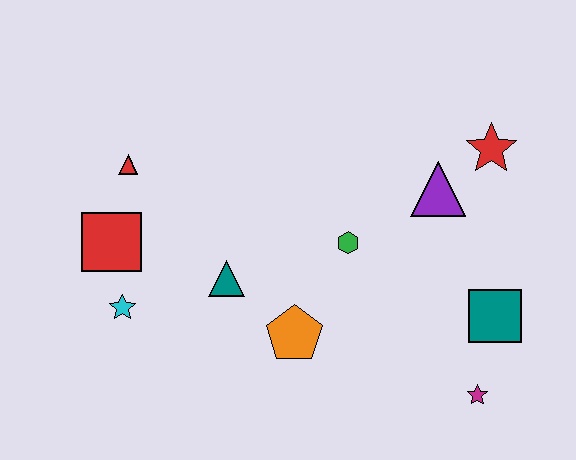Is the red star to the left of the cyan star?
No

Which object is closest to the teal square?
The magenta star is closest to the teal square.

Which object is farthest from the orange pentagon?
The red star is farthest from the orange pentagon.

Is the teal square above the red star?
No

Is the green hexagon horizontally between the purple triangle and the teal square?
No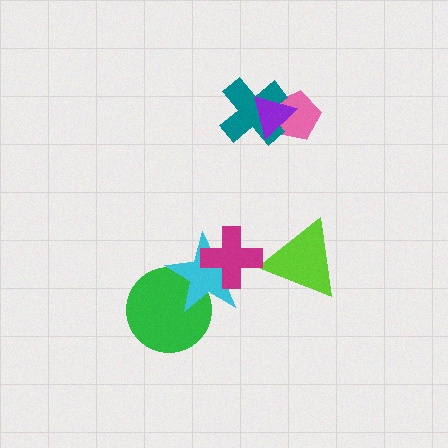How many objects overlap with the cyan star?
2 objects overlap with the cyan star.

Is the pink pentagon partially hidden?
Yes, it is partially covered by another shape.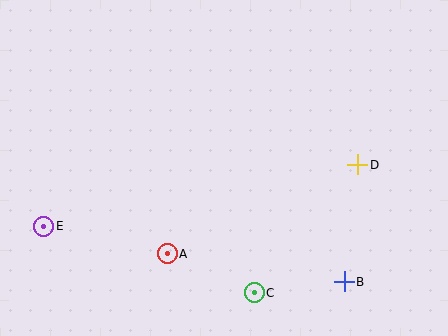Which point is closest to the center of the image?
Point A at (167, 254) is closest to the center.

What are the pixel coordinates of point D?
Point D is at (358, 165).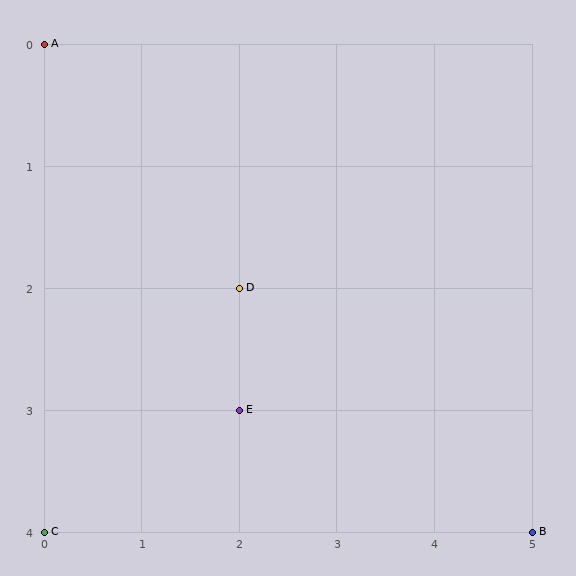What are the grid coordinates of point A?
Point A is at grid coordinates (0, 0).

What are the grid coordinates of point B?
Point B is at grid coordinates (5, 4).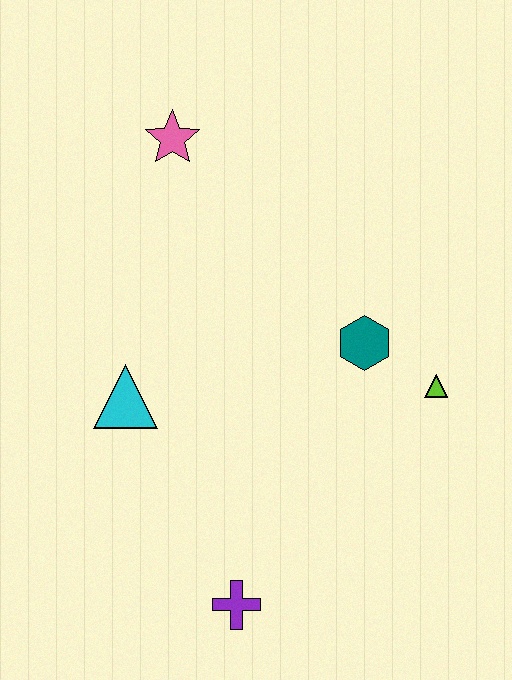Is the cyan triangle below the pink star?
Yes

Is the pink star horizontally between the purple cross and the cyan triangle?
Yes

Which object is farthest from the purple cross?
The pink star is farthest from the purple cross.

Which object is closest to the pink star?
The cyan triangle is closest to the pink star.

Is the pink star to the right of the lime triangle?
No